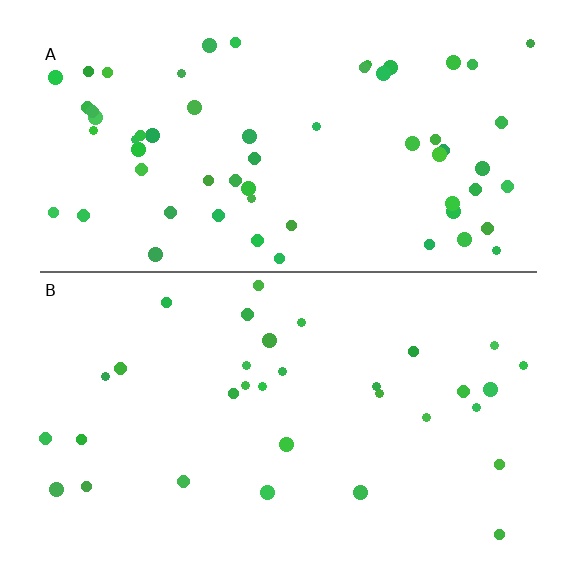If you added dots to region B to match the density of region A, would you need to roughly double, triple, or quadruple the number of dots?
Approximately double.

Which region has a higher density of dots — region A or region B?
A (the top).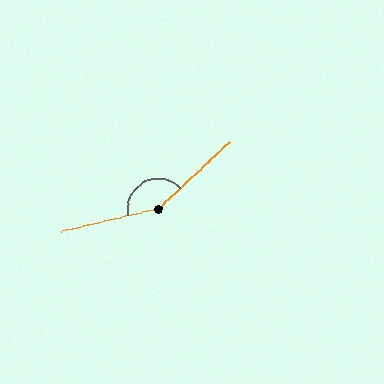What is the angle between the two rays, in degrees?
Approximately 150 degrees.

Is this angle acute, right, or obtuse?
It is obtuse.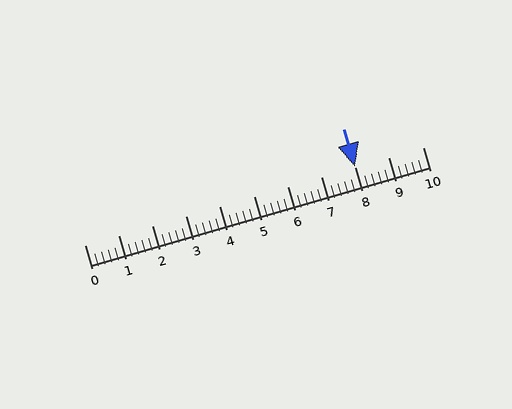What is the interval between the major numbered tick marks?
The major tick marks are spaced 1 units apart.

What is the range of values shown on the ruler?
The ruler shows values from 0 to 10.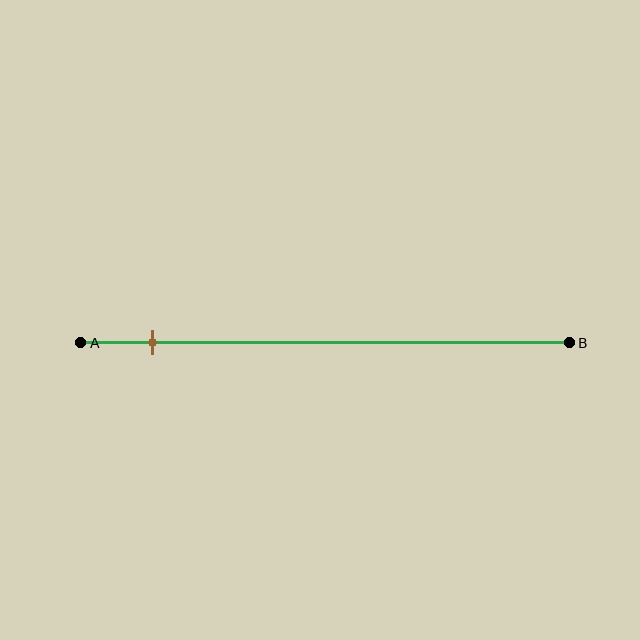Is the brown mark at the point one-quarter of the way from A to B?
No, the mark is at about 15% from A, not at the 25% one-quarter point.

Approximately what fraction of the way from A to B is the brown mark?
The brown mark is approximately 15% of the way from A to B.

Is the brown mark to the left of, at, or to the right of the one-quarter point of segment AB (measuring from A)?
The brown mark is to the left of the one-quarter point of segment AB.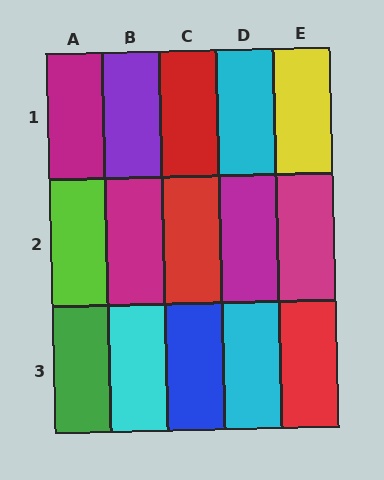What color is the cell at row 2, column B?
Magenta.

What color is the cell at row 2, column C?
Red.